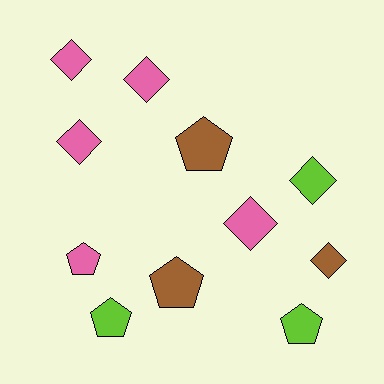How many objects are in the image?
There are 11 objects.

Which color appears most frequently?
Pink, with 5 objects.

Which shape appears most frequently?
Diamond, with 6 objects.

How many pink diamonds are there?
There are 4 pink diamonds.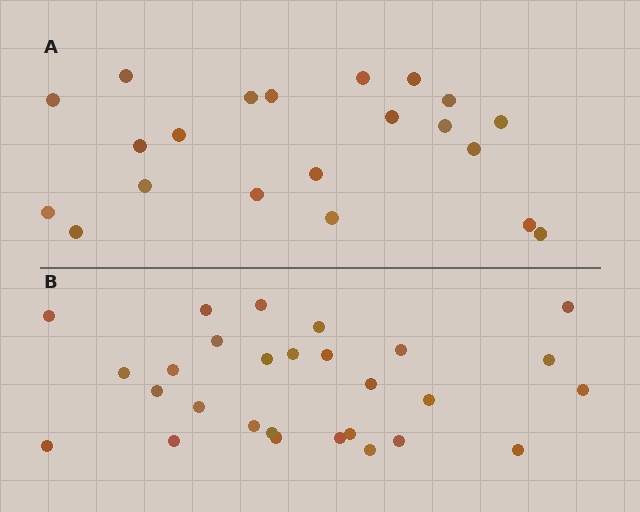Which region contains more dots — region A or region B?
Region B (the bottom region) has more dots.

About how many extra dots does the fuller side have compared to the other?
Region B has roughly 8 or so more dots than region A.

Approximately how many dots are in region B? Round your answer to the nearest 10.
About 30 dots. (The exact count is 28, which rounds to 30.)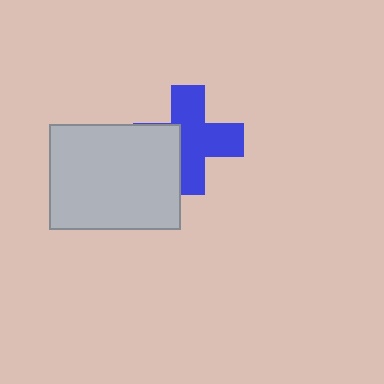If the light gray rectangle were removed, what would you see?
You would see the complete blue cross.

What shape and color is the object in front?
The object in front is a light gray rectangle.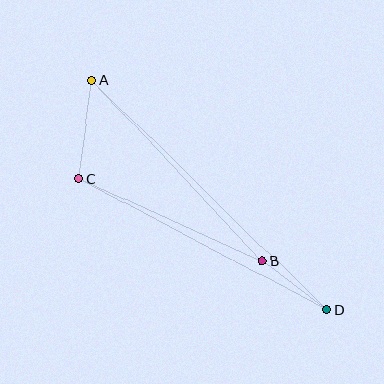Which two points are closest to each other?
Points B and D are closest to each other.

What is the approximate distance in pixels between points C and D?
The distance between C and D is approximately 281 pixels.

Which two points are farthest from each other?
Points A and D are farthest from each other.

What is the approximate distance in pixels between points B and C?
The distance between B and C is approximately 202 pixels.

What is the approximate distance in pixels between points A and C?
The distance between A and C is approximately 99 pixels.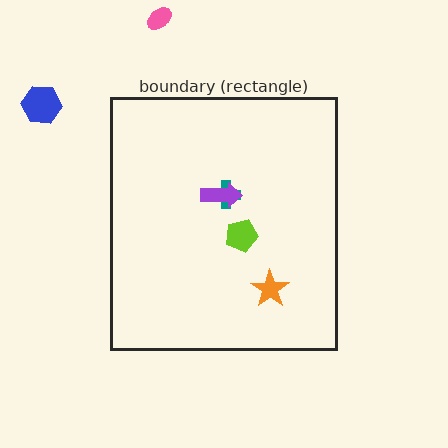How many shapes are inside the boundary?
4 inside, 2 outside.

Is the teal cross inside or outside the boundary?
Inside.